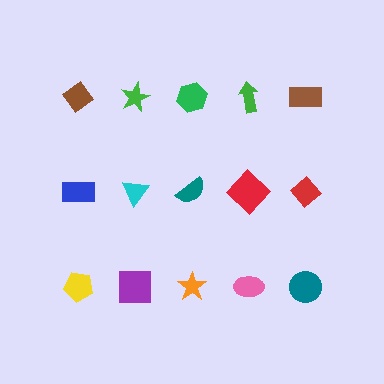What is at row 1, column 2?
A green star.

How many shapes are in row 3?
5 shapes.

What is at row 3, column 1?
A yellow pentagon.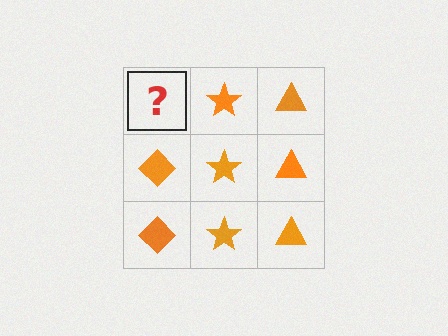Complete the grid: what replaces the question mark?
The question mark should be replaced with an orange diamond.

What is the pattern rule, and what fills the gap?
The rule is that each column has a consistent shape. The gap should be filled with an orange diamond.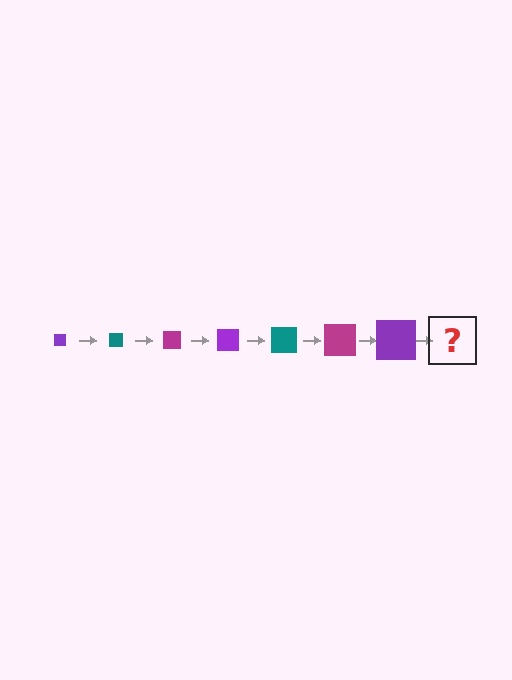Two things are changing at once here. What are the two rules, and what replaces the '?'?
The two rules are that the square grows larger each step and the color cycles through purple, teal, and magenta. The '?' should be a teal square, larger than the previous one.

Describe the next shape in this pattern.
It should be a teal square, larger than the previous one.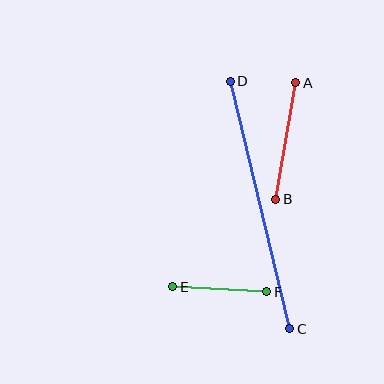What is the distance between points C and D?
The distance is approximately 255 pixels.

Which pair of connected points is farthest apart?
Points C and D are farthest apart.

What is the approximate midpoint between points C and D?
The midpoint is at approximately (260, 205) pixels.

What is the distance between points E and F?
The distance is approximately 94 pixels.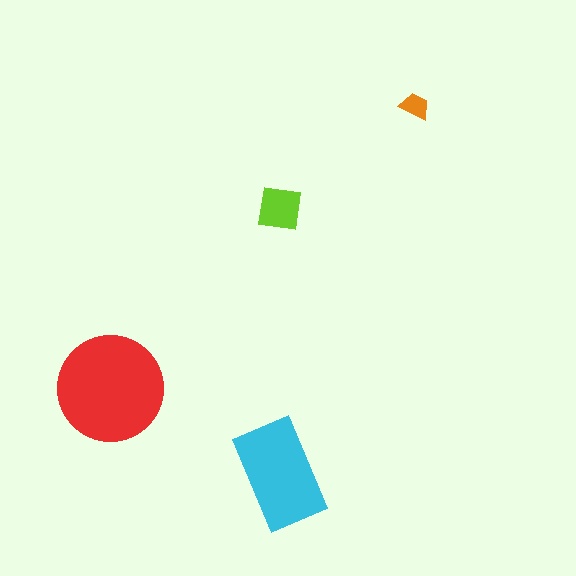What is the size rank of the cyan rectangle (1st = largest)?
2nd.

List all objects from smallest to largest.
The orange trapezoid, the lime square, the cyan rectangle, the red circle.